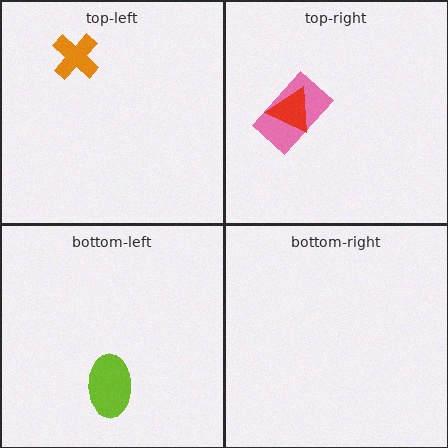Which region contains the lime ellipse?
The bottom-left region.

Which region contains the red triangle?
The top-right region.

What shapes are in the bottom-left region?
The lime ellipse.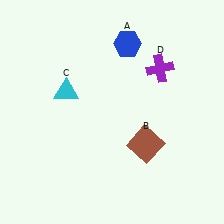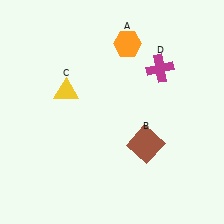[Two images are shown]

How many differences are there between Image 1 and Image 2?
There are 3 differences between the two images.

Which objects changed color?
A changed from blue to orange. C changed from cyan to yellow. D changed from purple to magenta.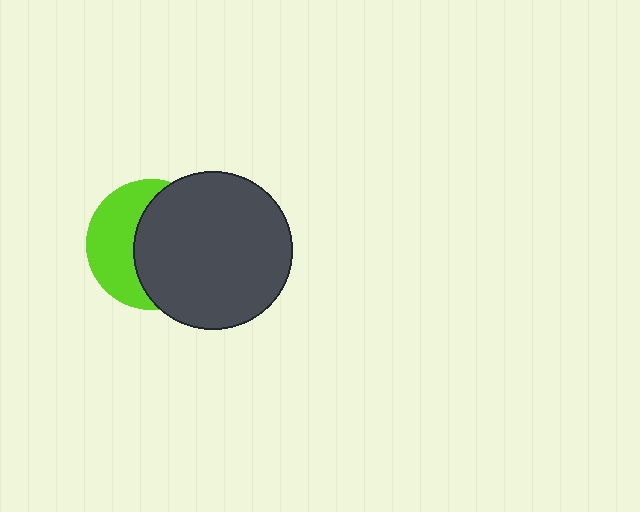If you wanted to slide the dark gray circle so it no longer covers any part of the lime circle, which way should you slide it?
Slide it right — that is the most direct way to separate the two shapes.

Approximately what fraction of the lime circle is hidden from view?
Roughly 58% of the lime circle is hidden behind the dark gray circle.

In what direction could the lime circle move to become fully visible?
The lime circle could move left. That would shift it out from behind the dark gray circle entirely.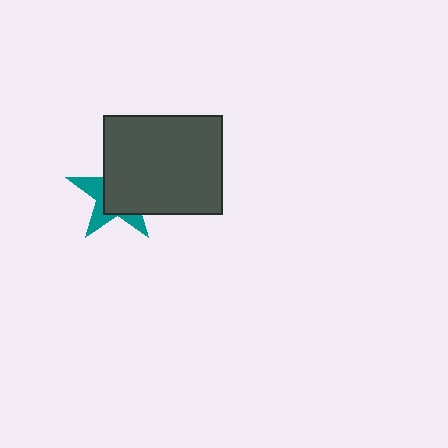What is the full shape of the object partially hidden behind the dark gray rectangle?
The partially hidden object is a teal star.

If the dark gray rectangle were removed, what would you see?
You would see the complete teal star.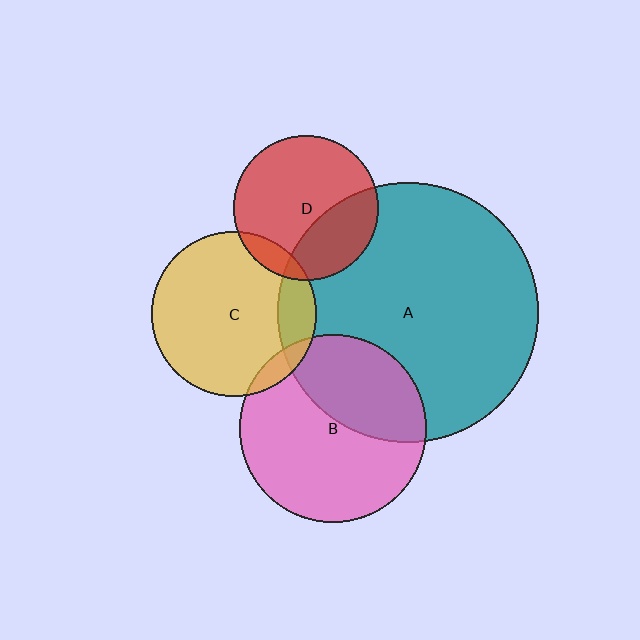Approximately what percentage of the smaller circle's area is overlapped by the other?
Approximately 5%.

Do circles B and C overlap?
Yes.